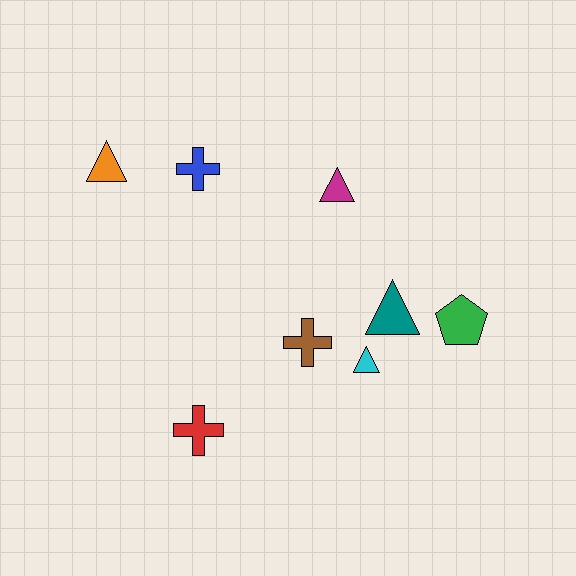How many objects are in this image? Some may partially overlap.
There are 8 objects.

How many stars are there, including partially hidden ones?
There are no stars.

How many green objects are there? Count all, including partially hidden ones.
There is 1 green object.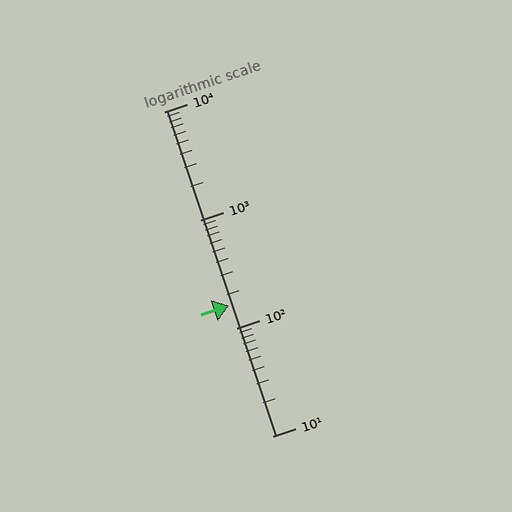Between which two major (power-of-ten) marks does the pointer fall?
The pointer is between 100 and 1000.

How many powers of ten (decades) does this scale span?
The scale spans 3 decades, from 10 to 10000.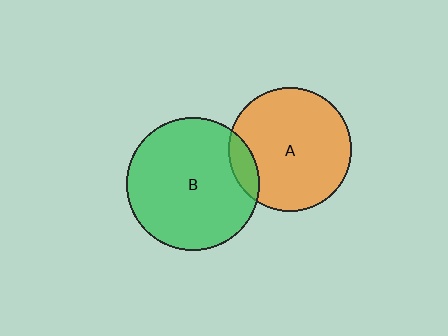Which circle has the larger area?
Circle B (green).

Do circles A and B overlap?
Yes.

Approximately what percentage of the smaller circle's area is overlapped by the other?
Approximately 10%.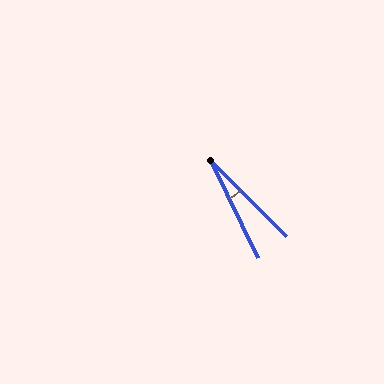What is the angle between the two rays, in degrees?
Approximately 19 degrees.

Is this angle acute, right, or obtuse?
It is acute.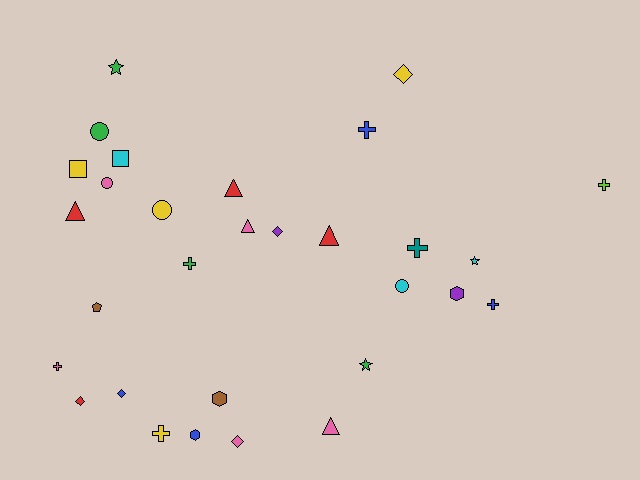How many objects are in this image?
There are 30 objects.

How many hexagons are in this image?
There are 3 hexagons.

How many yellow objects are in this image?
There are 4 yellow objects.